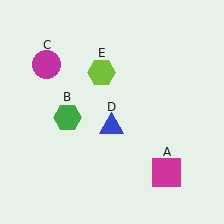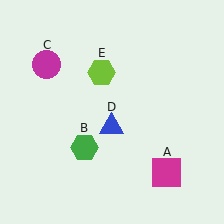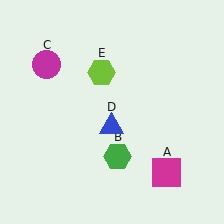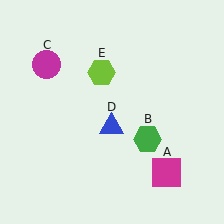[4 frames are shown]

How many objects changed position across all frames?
1 object changed position: green hexagon (object B).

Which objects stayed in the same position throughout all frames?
Magenta square (object A) and magenta circle (object C) and blue triangle (object D) and lime hexagon (object E) remained stationary.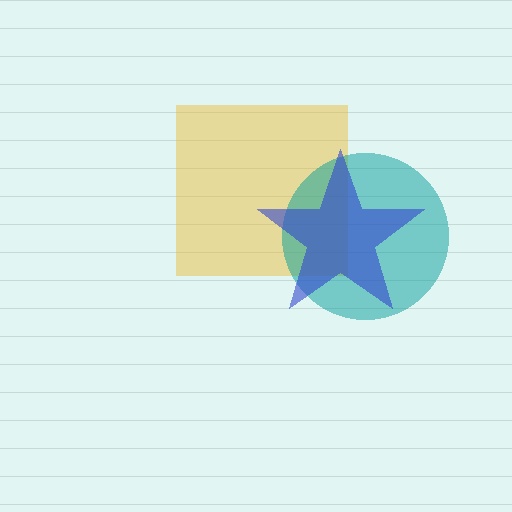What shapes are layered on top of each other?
The layered shapes are: a yellow square, a teal circle, a blue star.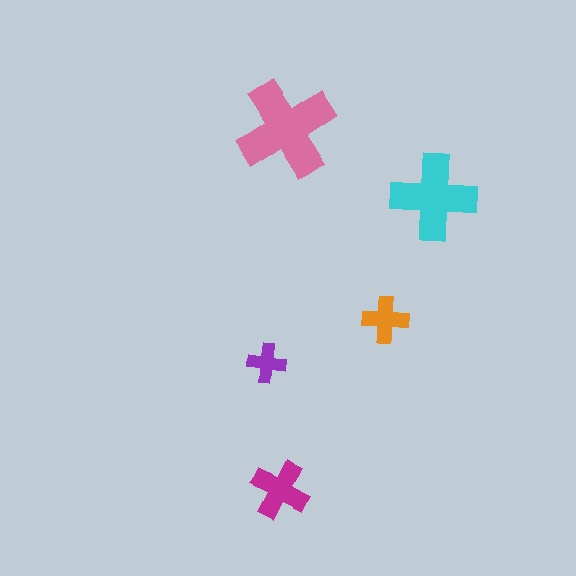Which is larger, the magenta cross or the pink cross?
The pink one.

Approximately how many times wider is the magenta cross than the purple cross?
About 1.5 times wider.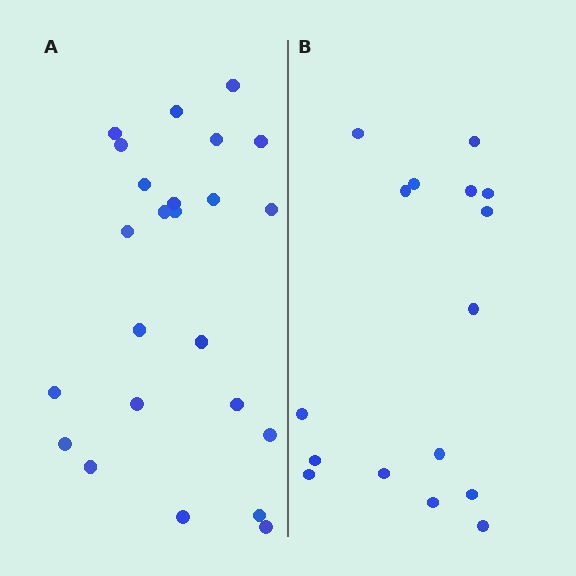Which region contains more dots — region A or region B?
Region A (the left region) has more dots.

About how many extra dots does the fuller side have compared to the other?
Region A has roughly 8 or so more dots than region B.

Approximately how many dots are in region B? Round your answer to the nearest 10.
About 20 dots. (The exact count is 16, which rounds to 20.)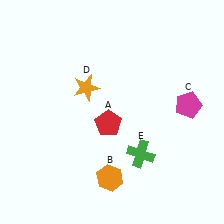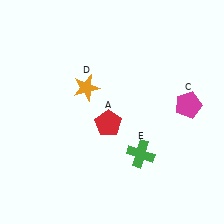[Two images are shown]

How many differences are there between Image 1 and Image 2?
There is 1 difference between the two images.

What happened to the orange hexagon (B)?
The orange hexagon (B) was removed in Image 2. It was in the bottom-left area of Image 1.